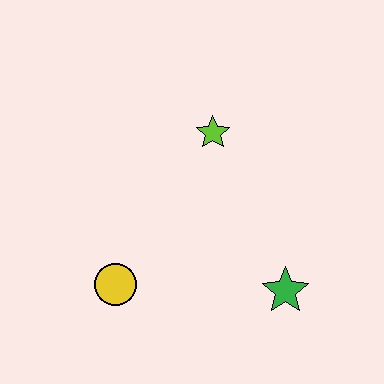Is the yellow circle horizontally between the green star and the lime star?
No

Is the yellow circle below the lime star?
Yes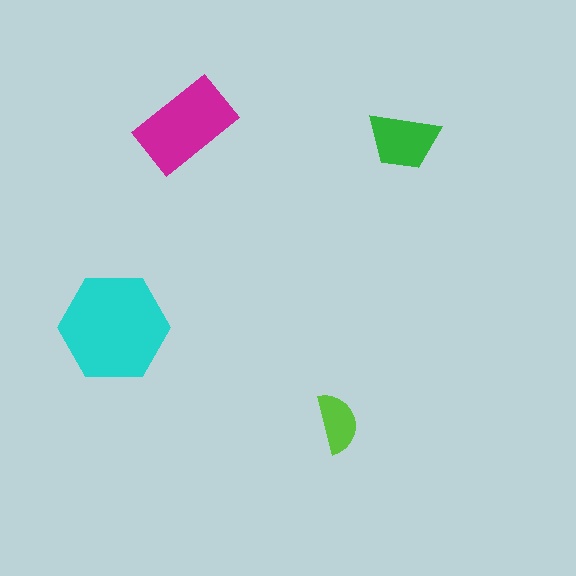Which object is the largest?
The cyan hexagon.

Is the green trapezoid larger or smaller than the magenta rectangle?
Smaller.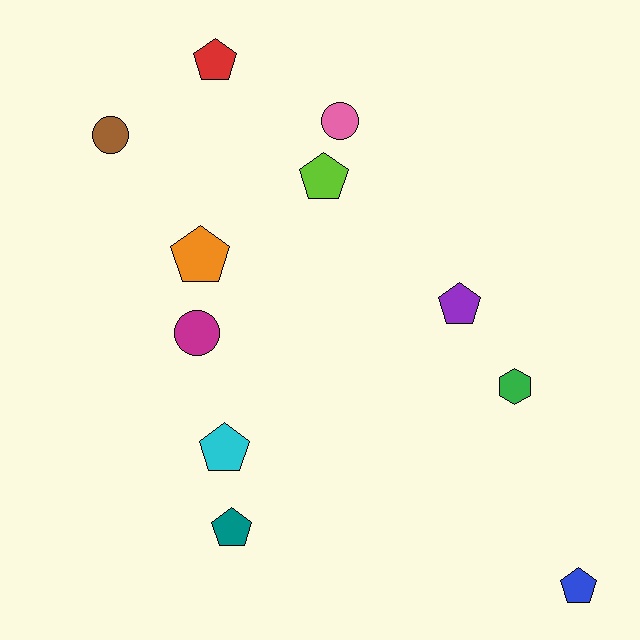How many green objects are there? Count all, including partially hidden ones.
There is 1 green object.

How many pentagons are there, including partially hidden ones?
There are 7 pentagons.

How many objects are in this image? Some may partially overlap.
There are 11 objects.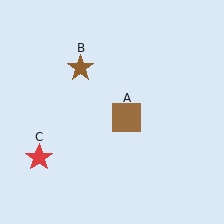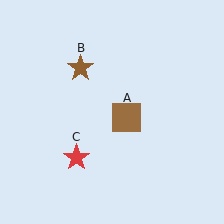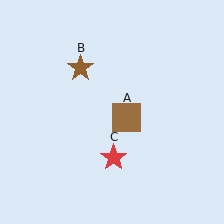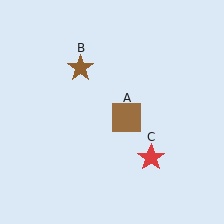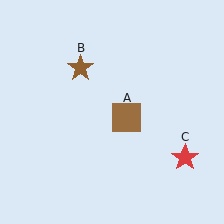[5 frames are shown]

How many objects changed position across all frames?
1 object changed position: red star (object C).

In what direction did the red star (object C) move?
The red star (object C) moved right.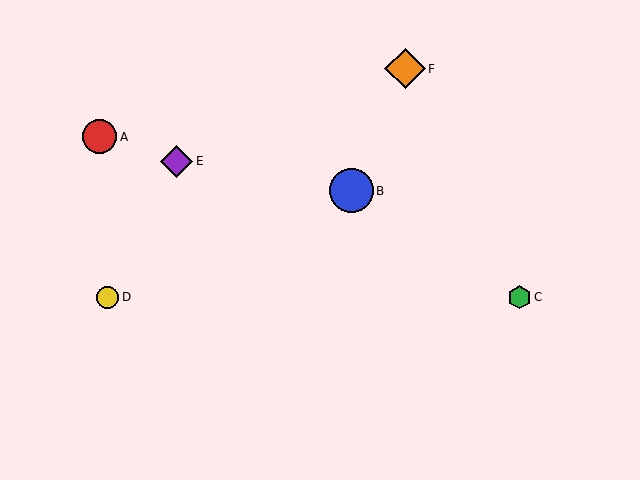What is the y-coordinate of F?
Object F is at y≈69.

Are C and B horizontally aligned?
No, C is at y≈297 and B is at y≈191.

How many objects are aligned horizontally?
2 objects (C, D) are aligned horizontally.